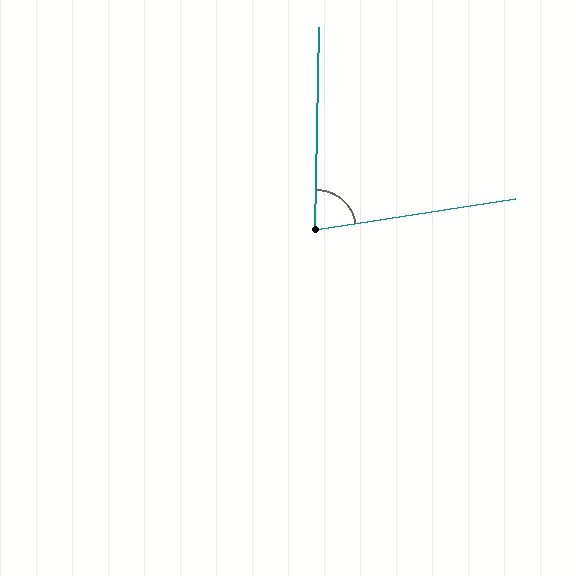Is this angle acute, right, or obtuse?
It is acute.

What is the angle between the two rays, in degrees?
Approximately 80 degrees.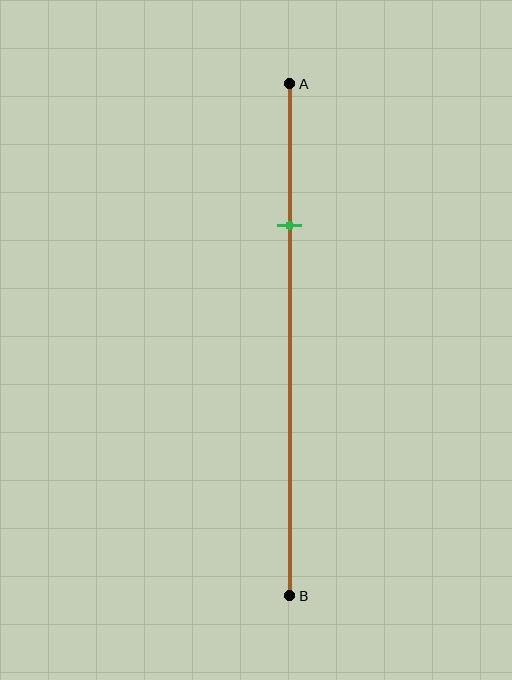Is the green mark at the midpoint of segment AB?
No, the mark is at about 30% from A, not at the 50% midpoint.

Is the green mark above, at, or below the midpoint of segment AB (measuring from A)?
The green mark is above the midpoint of segment AB.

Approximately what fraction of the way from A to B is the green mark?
The green mark is approximately 30% of the way from A to B.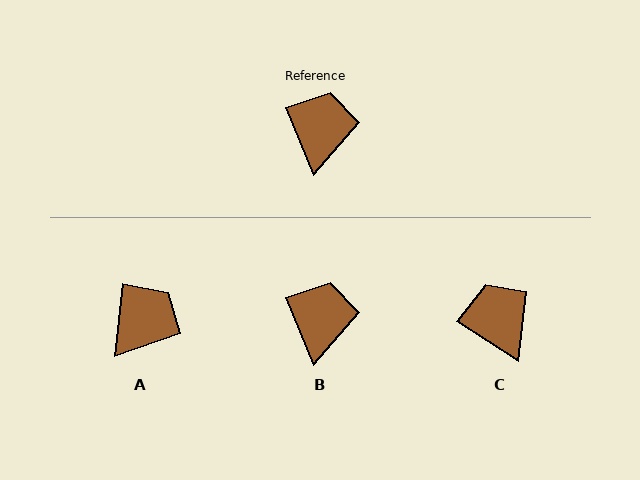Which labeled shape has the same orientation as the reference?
B.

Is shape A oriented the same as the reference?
No, it is off by about 29 degrees.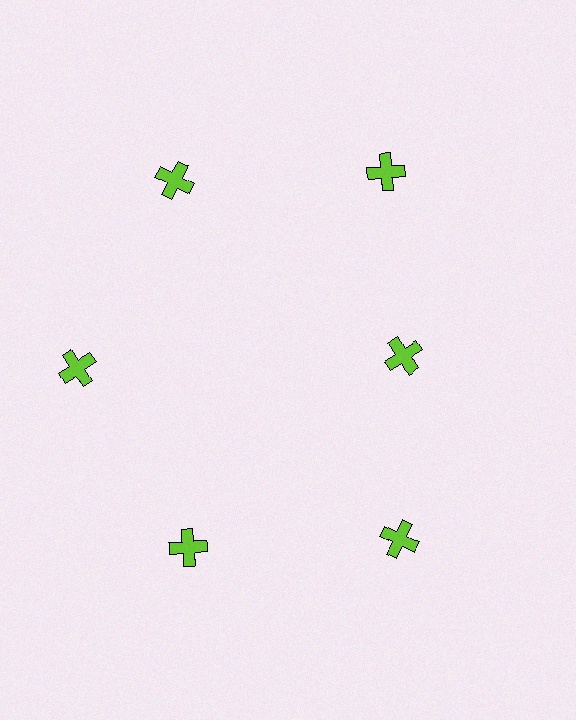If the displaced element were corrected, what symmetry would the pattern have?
It would have 6-fold rotational symmetry — the pattern would map onto itself every 60 degrees.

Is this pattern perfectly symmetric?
No. The 6 lime crosses are arranged in a ring, but one element near the 3 o'clock position is pulled inward toward the center, breaking the 6-fold rotational symmetry.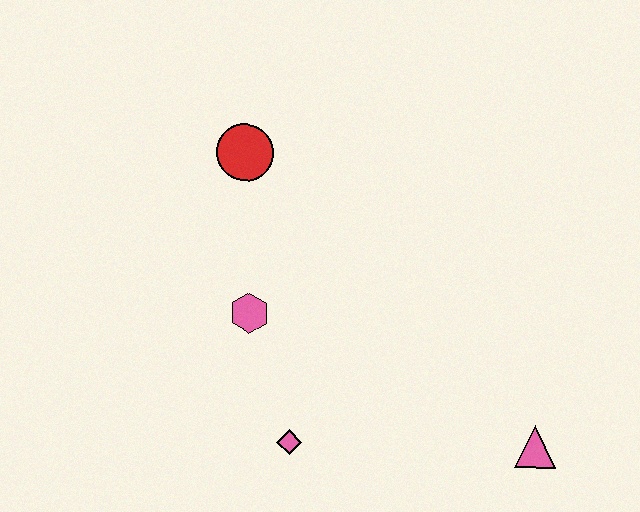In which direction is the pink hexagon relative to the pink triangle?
The pink hexagon is to the left of the pink triangle.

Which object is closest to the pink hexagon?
The pink diamond is closest to the pink hexagon.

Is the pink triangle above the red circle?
No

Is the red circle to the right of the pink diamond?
No